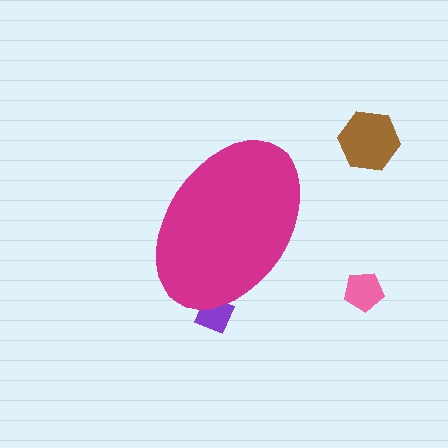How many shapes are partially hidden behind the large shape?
1 shape is partially hidden.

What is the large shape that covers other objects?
A magenta ellipse.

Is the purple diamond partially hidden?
Yes, the purple diamond is partially hidden behind the magenta ellipse.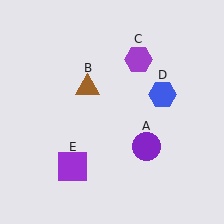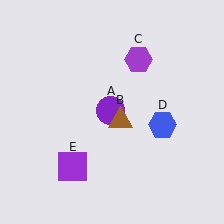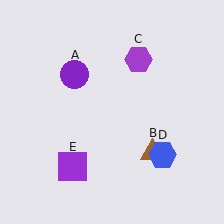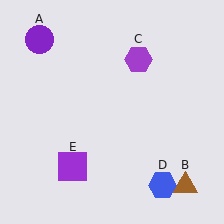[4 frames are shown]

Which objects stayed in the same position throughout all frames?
Purple hexagon (object C) and purple square (object E) remained stationary.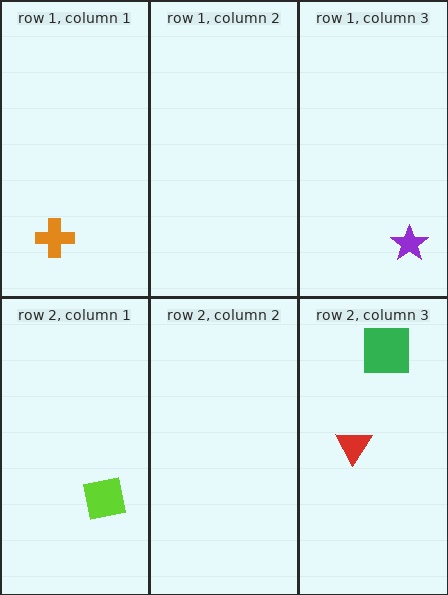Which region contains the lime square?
The row 2, column 1 region.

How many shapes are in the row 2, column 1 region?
1.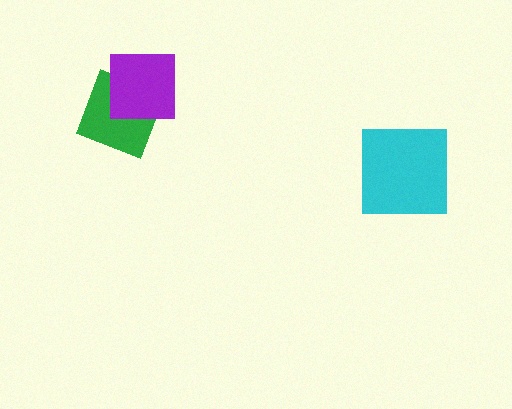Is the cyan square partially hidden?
No, no other shape covers it.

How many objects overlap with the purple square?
1 object overlaps with the purple square.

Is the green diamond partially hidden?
Yes, it is partially covered by another shape.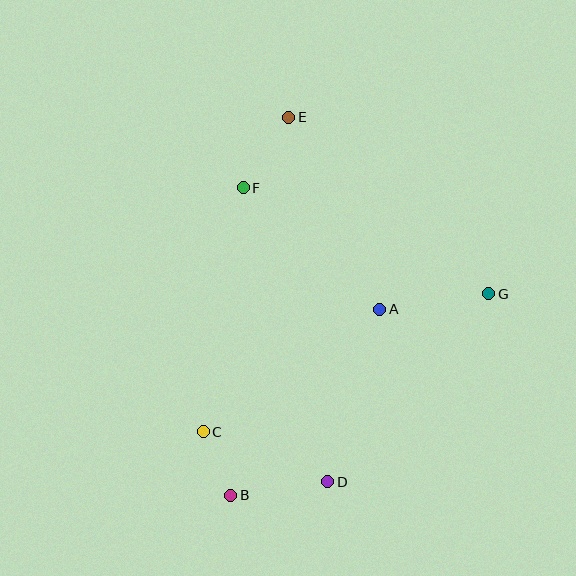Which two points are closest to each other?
Points B and C are closest to each other.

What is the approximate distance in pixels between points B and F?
The distance between B and F is approximately 307 pixels.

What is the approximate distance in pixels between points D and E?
The distance between D and E is approximately 367 pixels.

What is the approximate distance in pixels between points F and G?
The distance between F and G is approximately 267 pixels.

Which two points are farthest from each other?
Points B and E are farthest from each other.